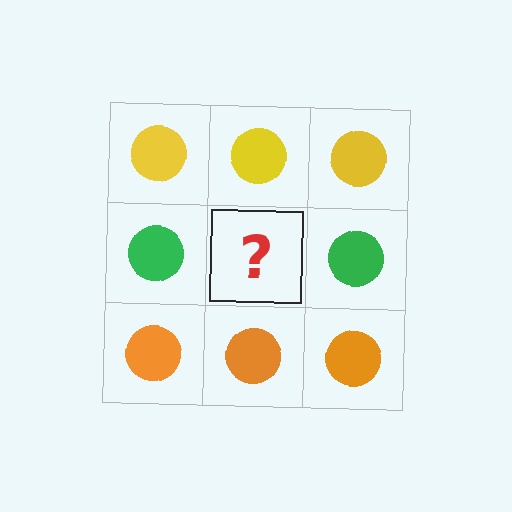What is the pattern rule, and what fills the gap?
The rule is that each row has a consistent color. The gap should be filled with a green circle.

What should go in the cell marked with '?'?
The missing cell should contain a green circle.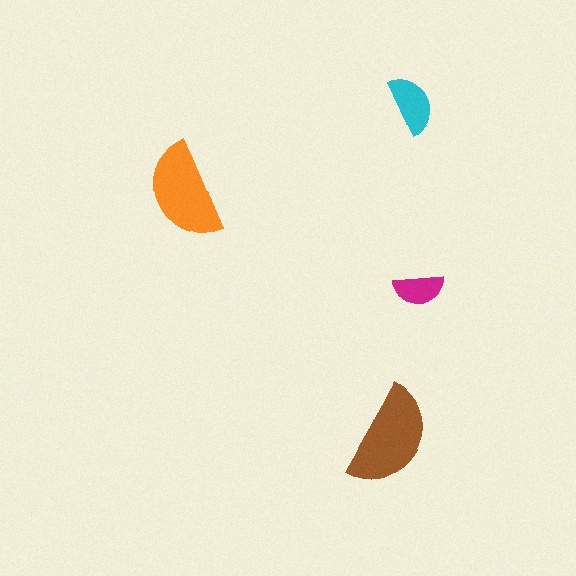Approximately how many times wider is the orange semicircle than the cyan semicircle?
About 1.5 times wider.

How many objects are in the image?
There are 4 objects in the image.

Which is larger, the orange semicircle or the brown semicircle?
The brown one.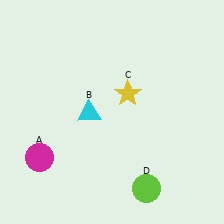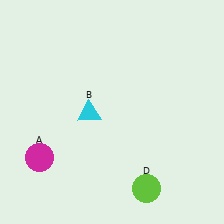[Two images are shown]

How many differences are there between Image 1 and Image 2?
There is 1 difference between the two images.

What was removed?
The yellow star (C) was removed in Image 2.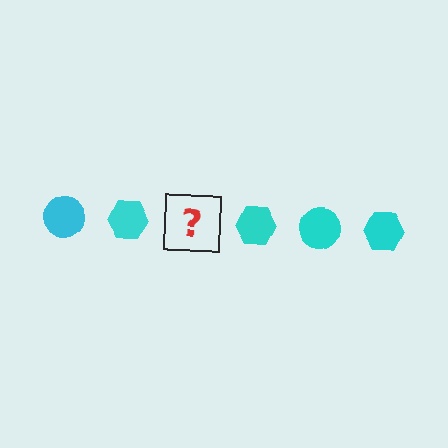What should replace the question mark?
The question mark should be replaced with a cyan circle.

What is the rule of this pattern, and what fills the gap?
The rule is that the pattern cycles through circle, hexagon shapes in cyan. The gap should be filled with a cyan circle.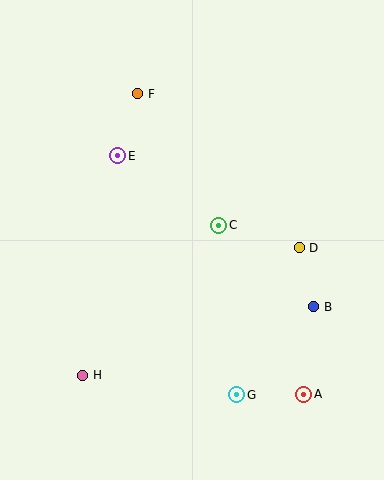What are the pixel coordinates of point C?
Point C is at (219, 225).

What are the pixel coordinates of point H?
Point H is at (83, 375).